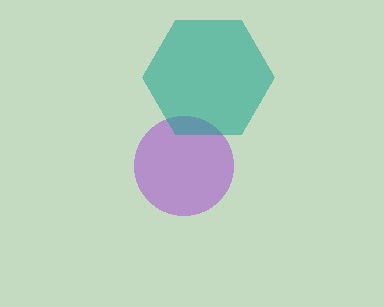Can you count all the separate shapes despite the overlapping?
Yes, there are 2 separate shapes.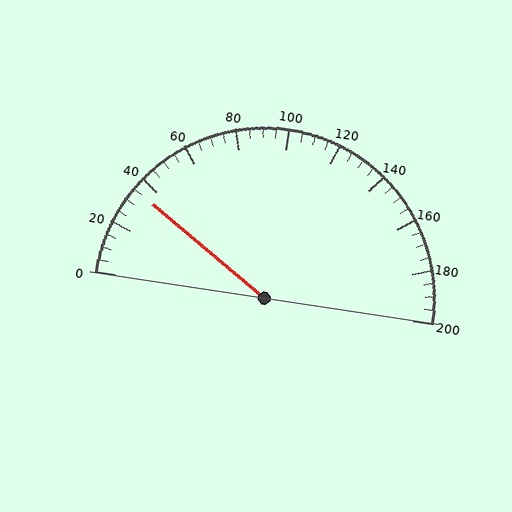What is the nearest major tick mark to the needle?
The nearest major tick mark is 40.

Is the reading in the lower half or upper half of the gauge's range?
The reading is in the lower half of the range (0 to 200).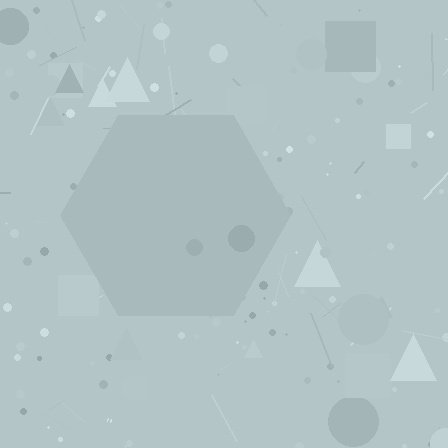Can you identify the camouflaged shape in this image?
The camouflaged shape is a hexagon.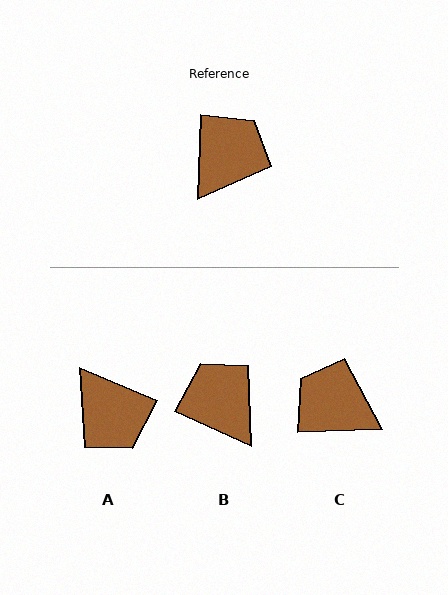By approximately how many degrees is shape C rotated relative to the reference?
Approximately 94 degrees counter-clockwise.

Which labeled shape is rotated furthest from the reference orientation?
A, about 111 degrees away.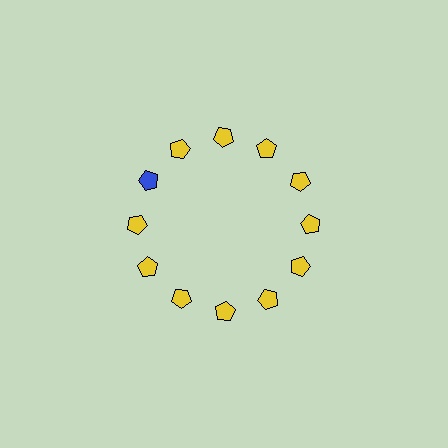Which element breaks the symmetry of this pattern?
The blue pentagon at roughly the 10 o'clock position breaks the symmetry. All other shapes are yellow pentagons.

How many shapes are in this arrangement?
There are 12 shapes arranged in a ring pattern.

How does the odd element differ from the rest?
It has a different color: blue instead of yellow.